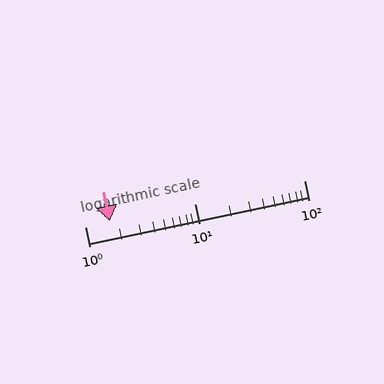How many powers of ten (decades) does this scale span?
The scale spans 2 decades, from 1 to 100.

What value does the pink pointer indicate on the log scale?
The pointer indicates approximately 1.7.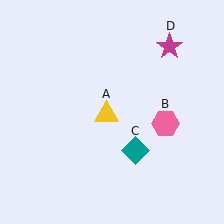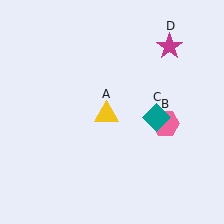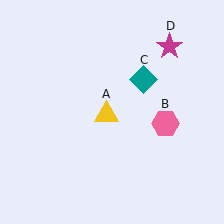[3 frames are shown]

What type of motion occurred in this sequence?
The teal diamond (object C) rotated counterclockwise around the center of the scene.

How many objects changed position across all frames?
1 object changed position: teal diamond (object C).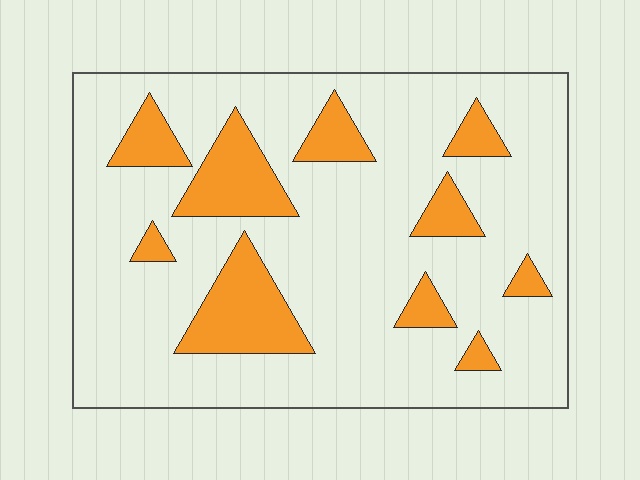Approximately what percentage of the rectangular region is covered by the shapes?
Approximately 20%.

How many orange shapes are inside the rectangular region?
10.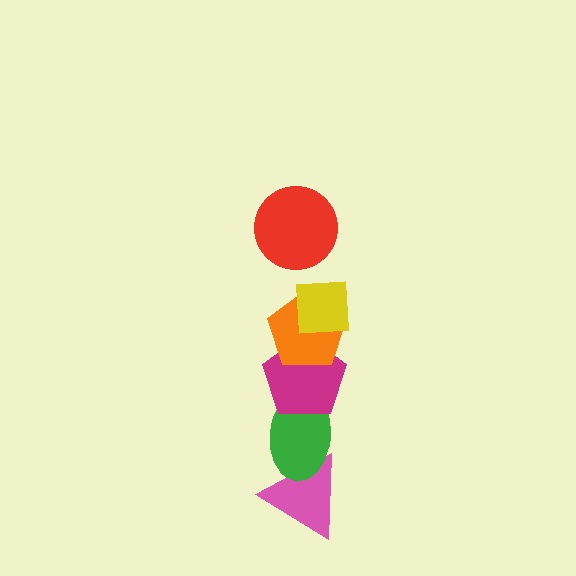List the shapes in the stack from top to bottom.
From top to bottom: the red circle, the yellow square, the orange pentagon, the magenta pentagon, the green ellipse, the pink triangle.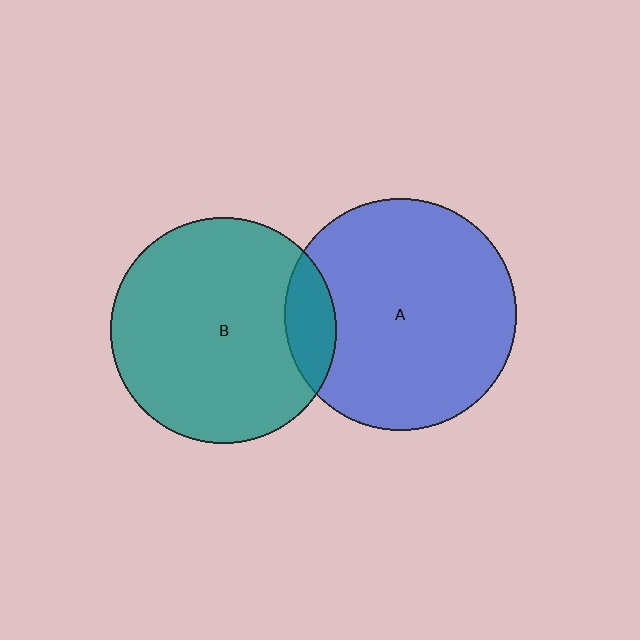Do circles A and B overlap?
Yes.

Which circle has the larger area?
Circle A (blue).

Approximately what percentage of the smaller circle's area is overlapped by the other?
Approximately 15%.